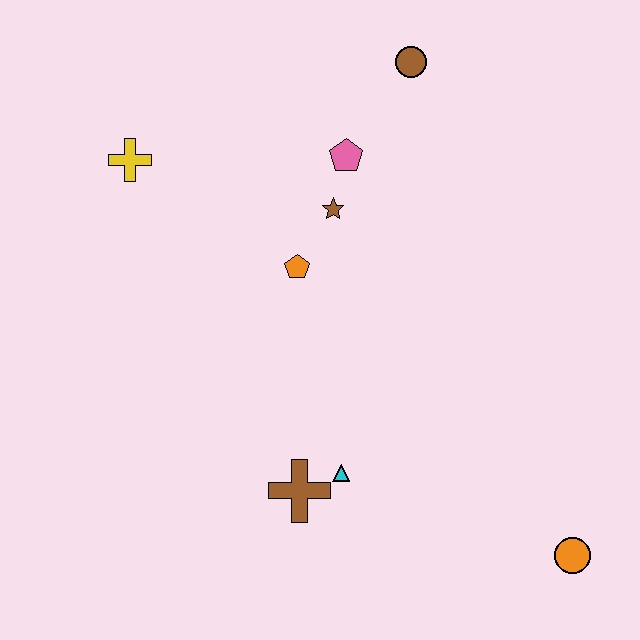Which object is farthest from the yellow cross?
The orange circle is farthest from the yellow cross.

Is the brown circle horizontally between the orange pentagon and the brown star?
No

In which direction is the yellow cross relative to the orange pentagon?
The yellow cross is to the left of the orange pentagon.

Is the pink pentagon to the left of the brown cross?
No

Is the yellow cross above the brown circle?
No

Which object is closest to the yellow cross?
The orange pentagon is closest to the yellow cross.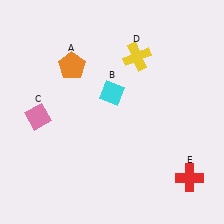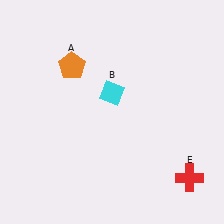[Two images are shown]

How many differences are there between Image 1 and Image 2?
There are 2 differences between the two images.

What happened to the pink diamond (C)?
The pink diamond (C) was removed in Image 2. It was in the bottom-left area of Image 1.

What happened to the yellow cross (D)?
The yellow cross (D) was removed in Image 2. It was in the top-right area of Image 1.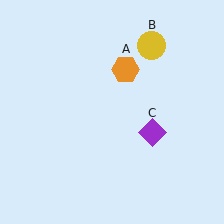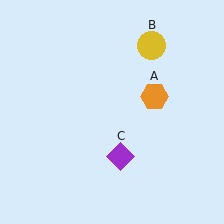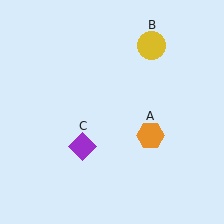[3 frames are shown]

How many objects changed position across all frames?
2 objects changed position: orange hexagon (object A), purple diamond (object C).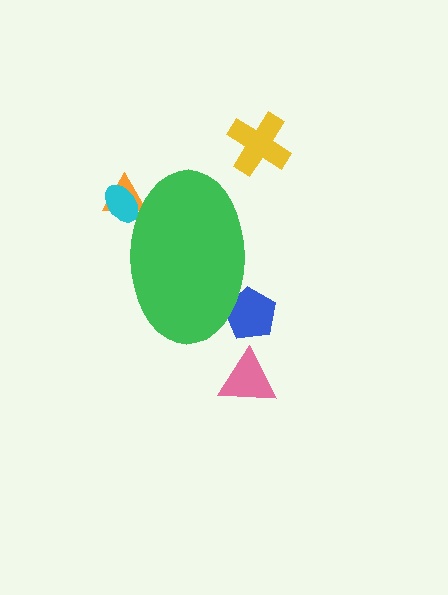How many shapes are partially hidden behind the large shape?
3 shapes are partially hidden.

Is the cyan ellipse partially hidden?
Yes, the cyan ellipse is partially hidden behind the green ellipse.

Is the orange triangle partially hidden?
Yes, the orange triangle is partially hidden behind the green ellipse.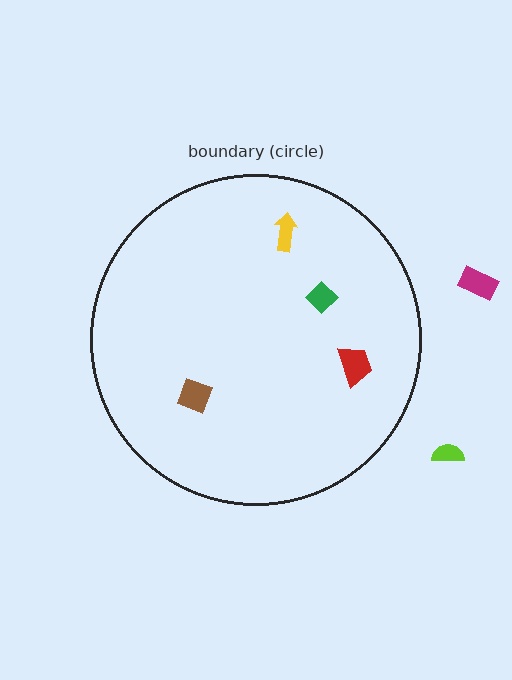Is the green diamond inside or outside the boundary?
Inside.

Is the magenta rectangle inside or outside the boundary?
Outside.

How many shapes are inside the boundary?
4 inside, 2 outside.